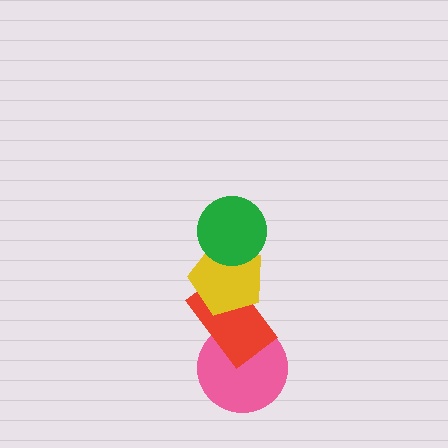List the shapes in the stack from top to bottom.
From top to bottom: the green circle, the yellow pentagon, the red rectangle, the pink circle.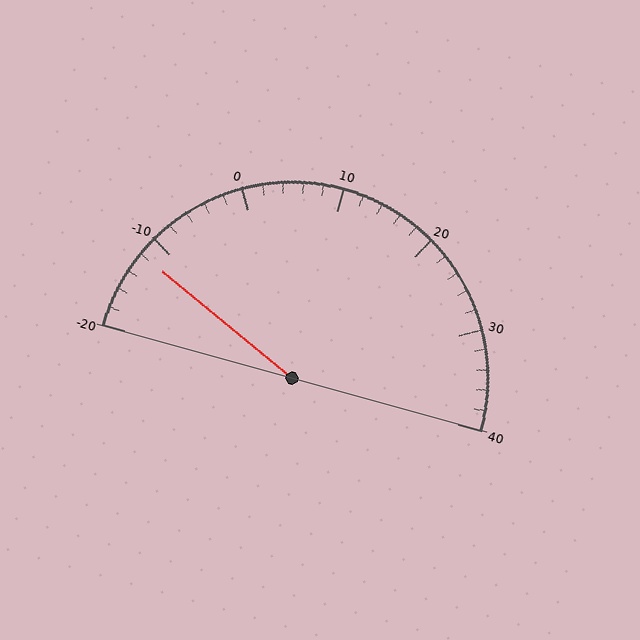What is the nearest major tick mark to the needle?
The nearest major tick mark is -10.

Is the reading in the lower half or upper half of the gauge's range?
The reading is in the lower half of the range (-20 to 40).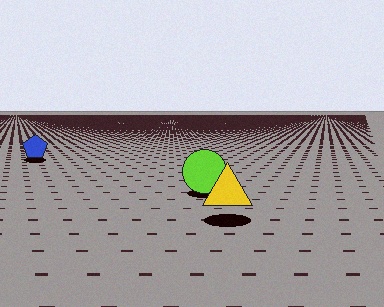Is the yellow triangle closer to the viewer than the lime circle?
Yes. The yellow triangle is closer — you can tell from the texture gradient: the ground texture is coarser near it.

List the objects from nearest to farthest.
From nearest to farthest: the yellow triangle, the lime circle, the blue pentagon.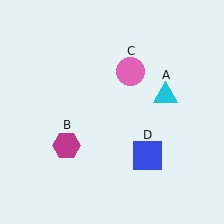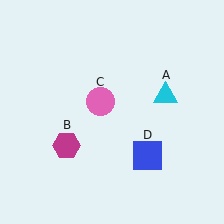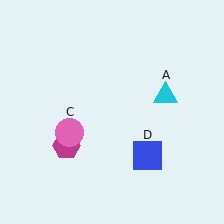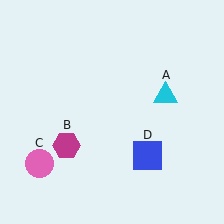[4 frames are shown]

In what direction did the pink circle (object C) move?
The pink circle (object C) moved down and to the left.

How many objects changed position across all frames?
1 object changed position: pink circle (object C).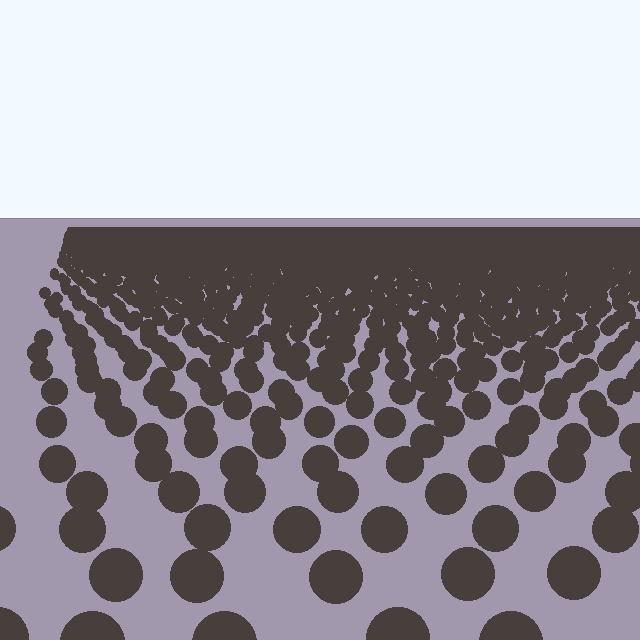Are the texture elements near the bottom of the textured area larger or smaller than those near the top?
Larger. Near the bottom, elements are closer to the viewer and appear at a bigger on-screen size.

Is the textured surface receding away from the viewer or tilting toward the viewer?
The surface is receding away from the viewer. Texture elements get smaller and denser toward the top.